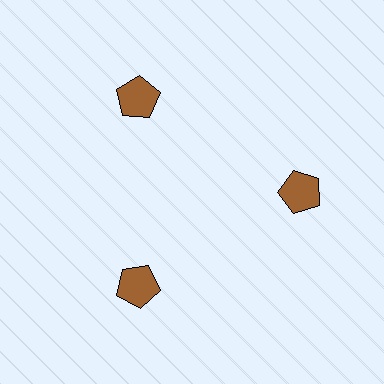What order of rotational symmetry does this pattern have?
This pattern has 3-fold rotational symmetry.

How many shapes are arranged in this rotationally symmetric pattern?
There are 3 shapes, arranged in 3 groups of 1.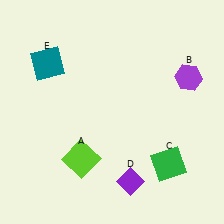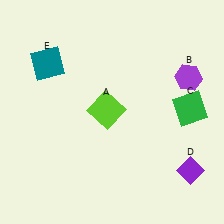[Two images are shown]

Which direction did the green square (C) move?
The green square (C) moved up.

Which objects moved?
The objects that moved are: the lime square (A), the green square (C), the purple diamond (D).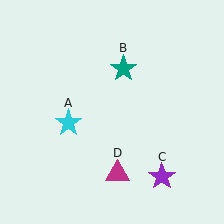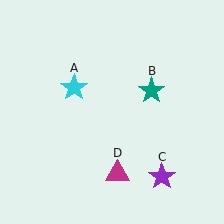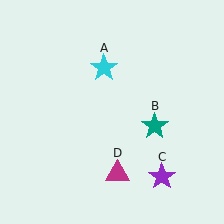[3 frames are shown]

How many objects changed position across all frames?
2 objects changed position: cyan star (object A), teal star (object B).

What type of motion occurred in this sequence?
The cyan star (object A), teal star (object B) rotated clockwise around the center of the scene.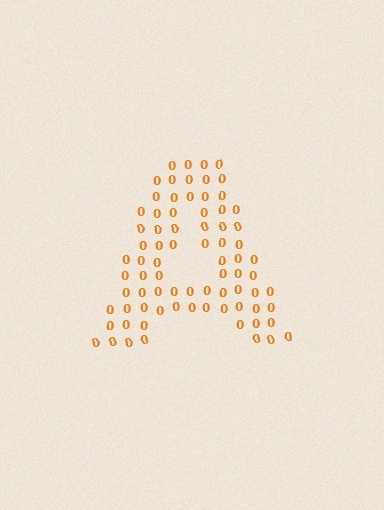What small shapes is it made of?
It is made of small digit 0's.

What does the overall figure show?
The overall figure shows the letter A.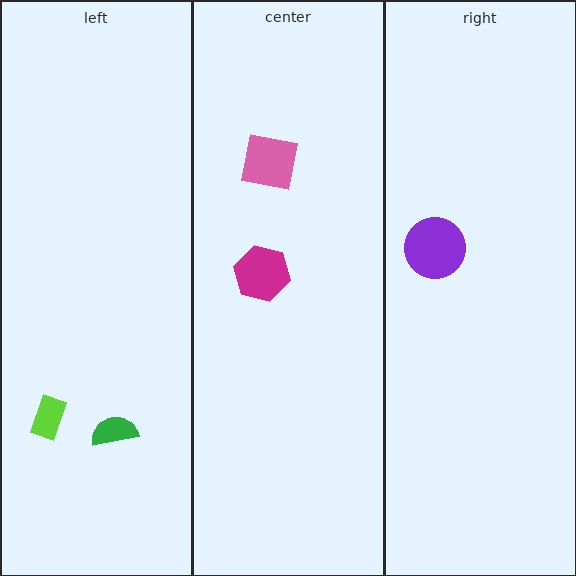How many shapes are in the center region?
2.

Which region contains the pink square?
The center region.